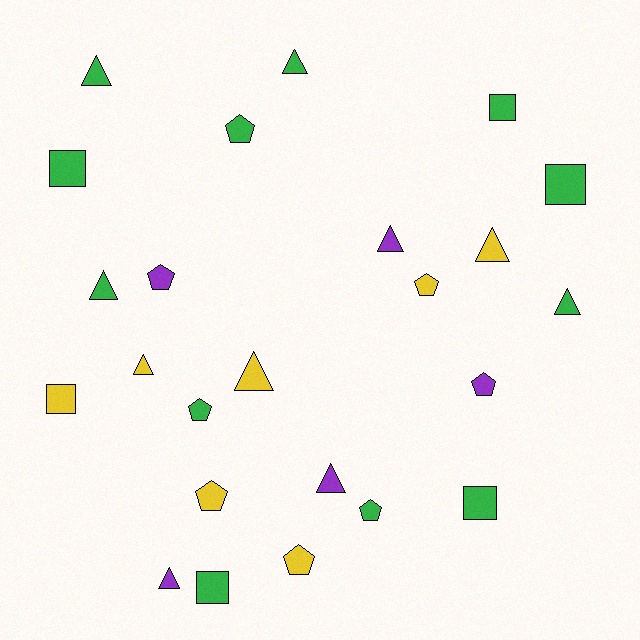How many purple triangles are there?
There are 3 purple triangles.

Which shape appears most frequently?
Triangle, with 10 objects.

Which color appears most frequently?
Green, with 12 objects.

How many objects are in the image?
There are 24 objects.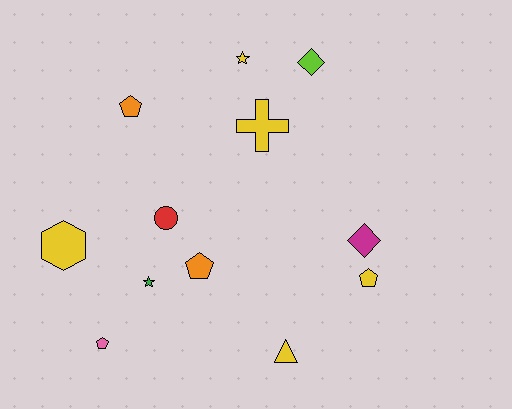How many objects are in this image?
There are 12 objects.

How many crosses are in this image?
There is 1 cross.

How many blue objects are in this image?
There are no blue objects.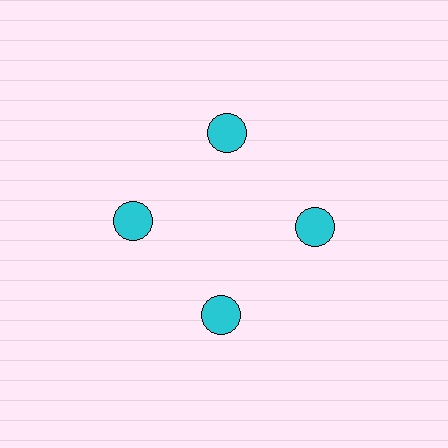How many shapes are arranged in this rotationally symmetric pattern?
There are 4 shapes, arranged in 4 groups of 1.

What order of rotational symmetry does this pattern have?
This pattern has 4-fold rotational symmetry.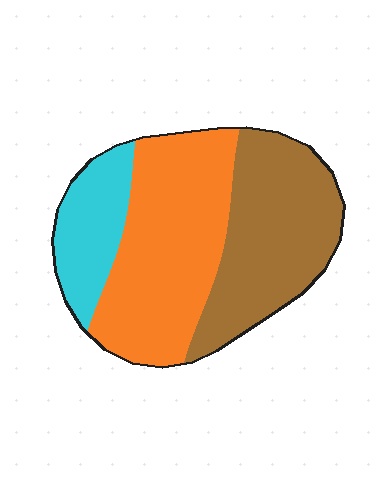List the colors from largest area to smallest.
From largest to smallest: orange, brown, cyan.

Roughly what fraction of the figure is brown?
Brown takes up about three eighths (3/8) of the figure.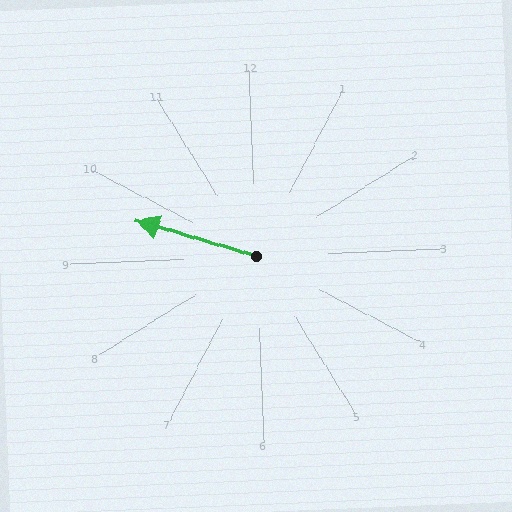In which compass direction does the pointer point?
West.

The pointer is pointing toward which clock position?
Roughly 10 o'clock.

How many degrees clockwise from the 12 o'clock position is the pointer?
Approximately 289 degrees.